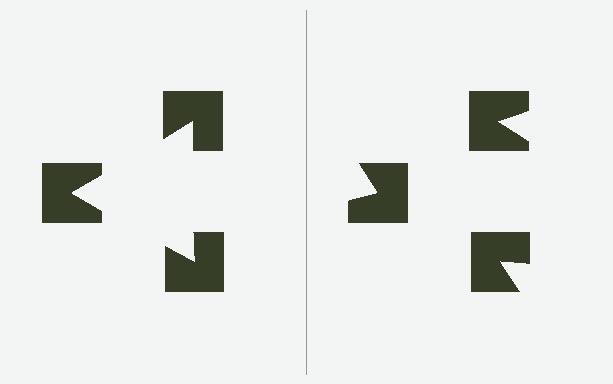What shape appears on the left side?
An illusory triangle.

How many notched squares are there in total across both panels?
6 — 3 on each side.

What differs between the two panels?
The notched squares are positioned identically on both sides; only the wedge orientations differ. On the left they align to a triangle; on the right they are misaligned.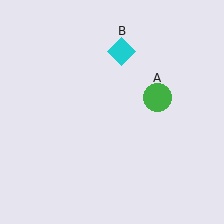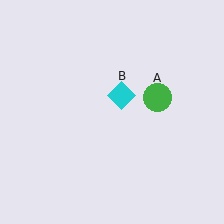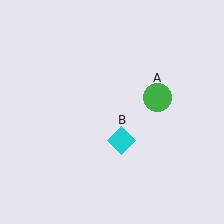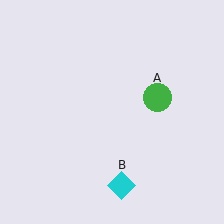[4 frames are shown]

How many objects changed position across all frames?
1 object changed position: cyan diamond (object B).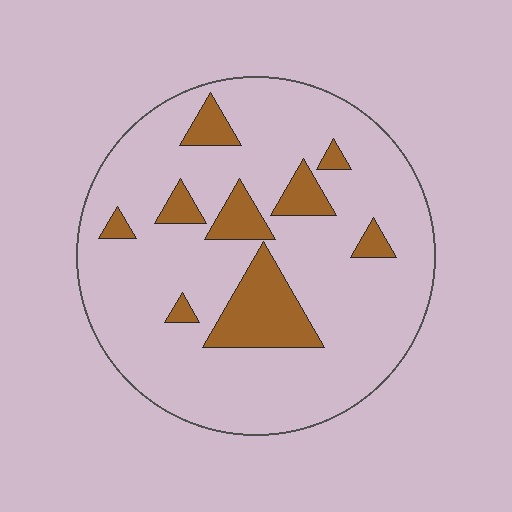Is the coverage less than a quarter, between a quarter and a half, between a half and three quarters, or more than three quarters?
Less than a quarter.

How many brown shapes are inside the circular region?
9.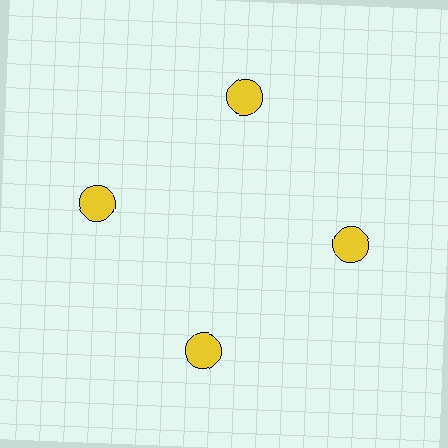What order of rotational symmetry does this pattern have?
This pattern has 4-fold rotational symmetry.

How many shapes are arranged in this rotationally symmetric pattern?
There are 4 shapes, arranged in 4 groups of 1.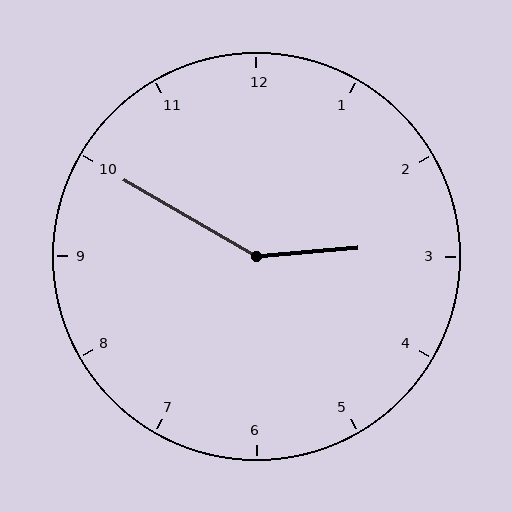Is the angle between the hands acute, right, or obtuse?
It is obtuse.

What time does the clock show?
2:50.